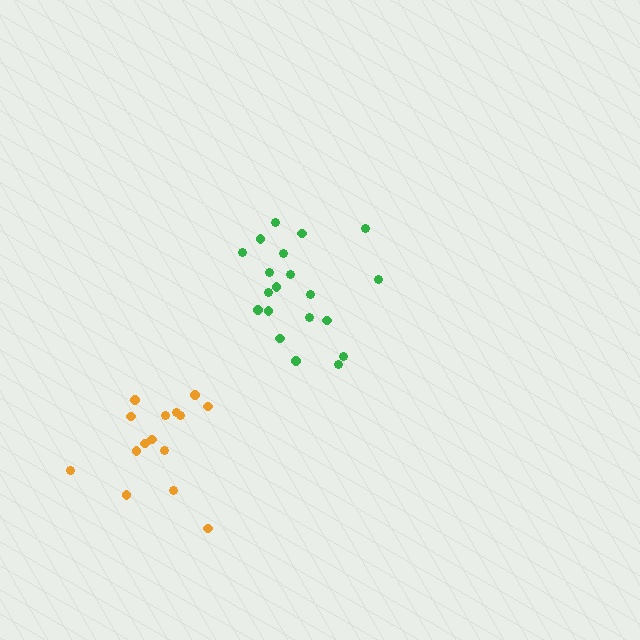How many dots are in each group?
Group 1: 20 dots, Group 2: 15 dots (35 total).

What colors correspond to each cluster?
The clusters are colored: green, orange.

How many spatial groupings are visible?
There are 2 spatial groupings.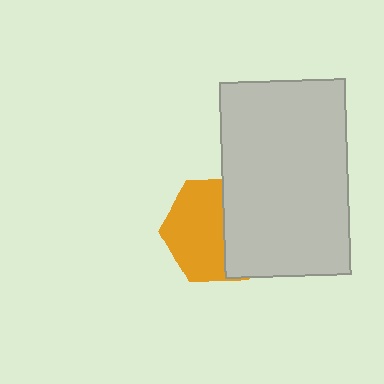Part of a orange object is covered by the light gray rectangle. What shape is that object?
It is a hexagon.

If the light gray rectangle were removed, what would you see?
You would see the complete orange hexagon.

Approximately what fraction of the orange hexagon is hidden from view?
Roughly 43% of the orange hexagon is hidden behind the light gray rectangle.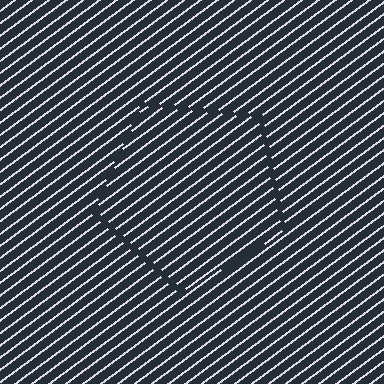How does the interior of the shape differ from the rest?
The interior of the shape contains the same grating, shifted by half a period — the contour is defined by the phase discontinuity where line-ends from the inner and outer gratings abut.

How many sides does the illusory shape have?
5 sides — the line-ends trace a pentagon.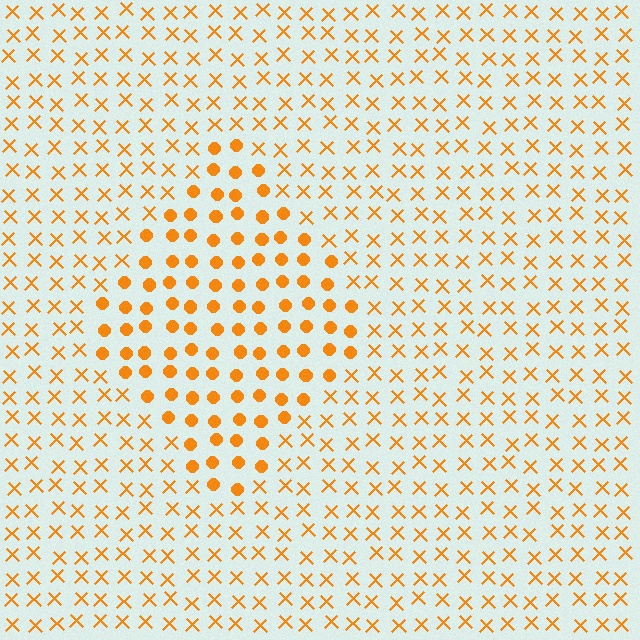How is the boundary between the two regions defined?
The boundary is defined by a change in element shape: circles inside vs. X marks outside. All elements share the same color and spacing.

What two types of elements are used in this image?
The image uses circles inside the diamond region and X marks outside it.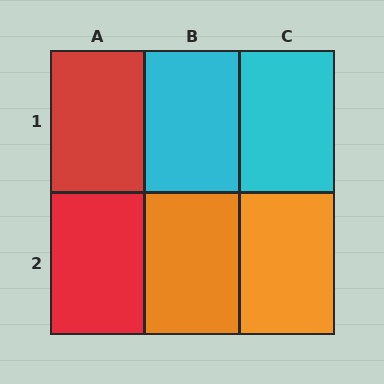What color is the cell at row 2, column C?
Orange.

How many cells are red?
2 cells are red.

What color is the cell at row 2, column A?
Red.